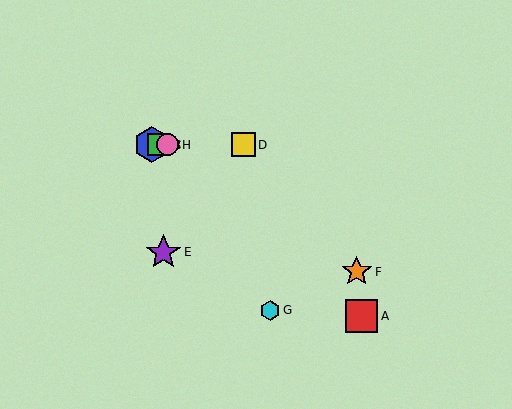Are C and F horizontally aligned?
No, C is at y≈145 and F is at y≈272.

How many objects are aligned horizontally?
4 objects (B, C, D, H) are aligned horizontally.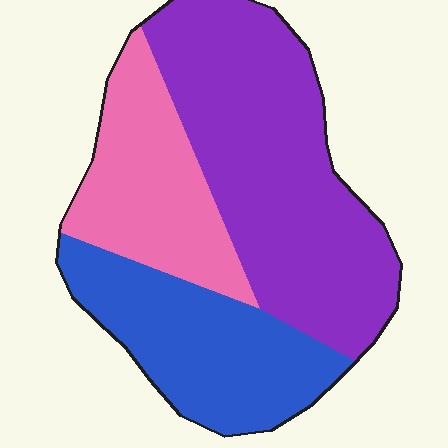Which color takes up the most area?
Purple, at roughly 50%.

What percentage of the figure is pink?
Pink covers roughly 25% of the figure.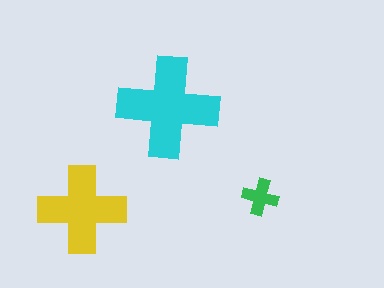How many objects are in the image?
There are 3 objects in the image.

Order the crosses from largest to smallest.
the cyan one, the yellow one, the green one.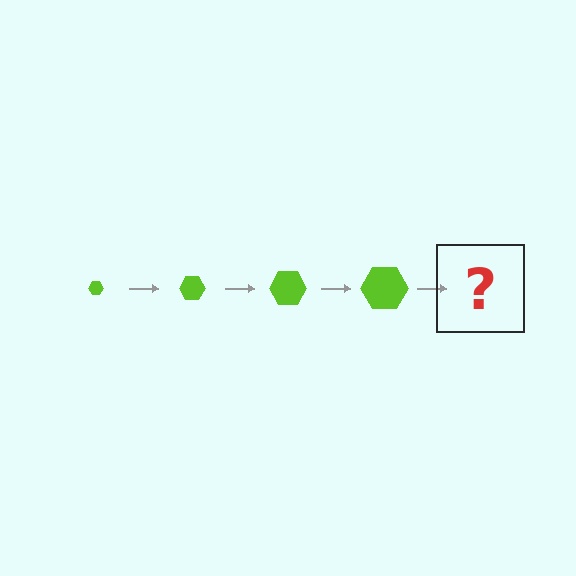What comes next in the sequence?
The next element should be a lime hexagon, larger than the previous one.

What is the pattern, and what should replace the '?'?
The pattern is that the hexagon gets progressively larger each step. The '?' should be a lime hexagon, larger than the previous one.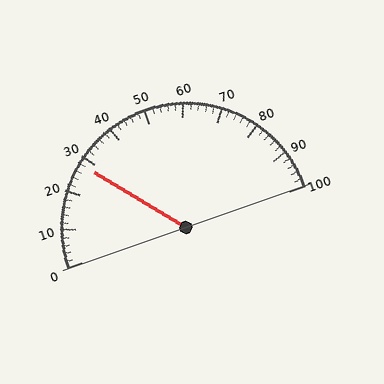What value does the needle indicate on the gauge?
The needle indicates approximately 28.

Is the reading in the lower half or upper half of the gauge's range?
The reading is in the lower half of the range (0 to 100).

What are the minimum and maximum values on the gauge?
The gauge ranges from 0 to 100.